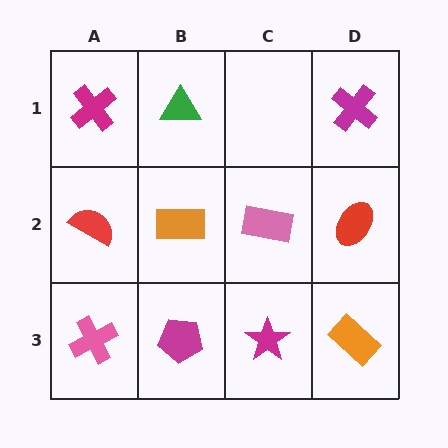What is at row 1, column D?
A magenta cross.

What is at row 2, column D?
A red ellipse.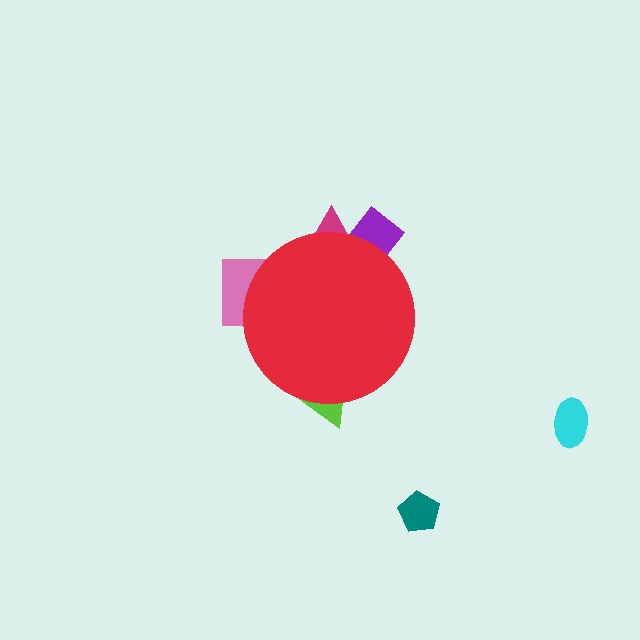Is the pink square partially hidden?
Yes, the pink square is partially hidden behind the red circle.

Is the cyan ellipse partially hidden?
No, the cyan ellipse is fully visible.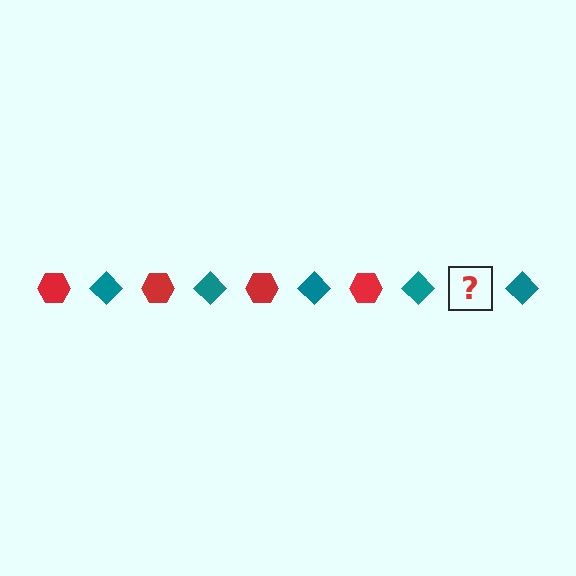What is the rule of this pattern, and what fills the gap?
The rule is that the pattern alternates between red hexagon and teal diamond. The gap should be filled with a red hexagon.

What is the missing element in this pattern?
The missing element is a red hexagon.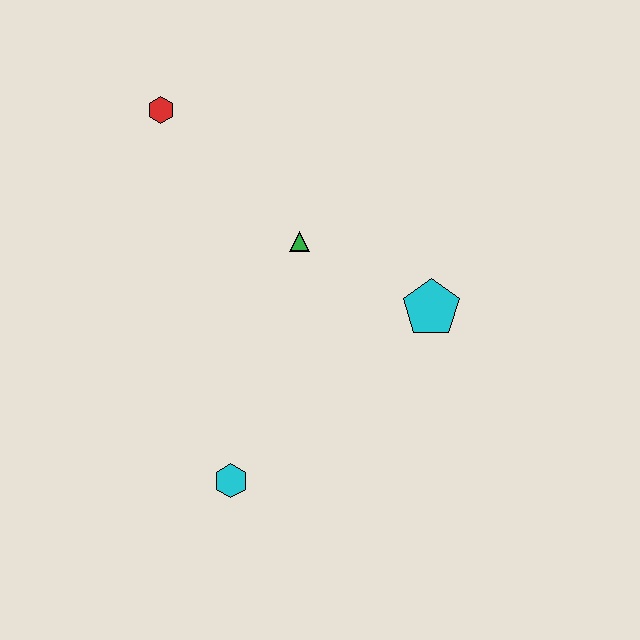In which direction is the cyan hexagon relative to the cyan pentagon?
The cyan hexagon is to the left of the cyan pentagon.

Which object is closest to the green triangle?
The cyan pentagon is closest to the green triangle.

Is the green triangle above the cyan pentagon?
Yes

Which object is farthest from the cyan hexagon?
The red hexagon is farthest from the cyan hexagon.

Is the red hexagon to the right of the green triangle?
No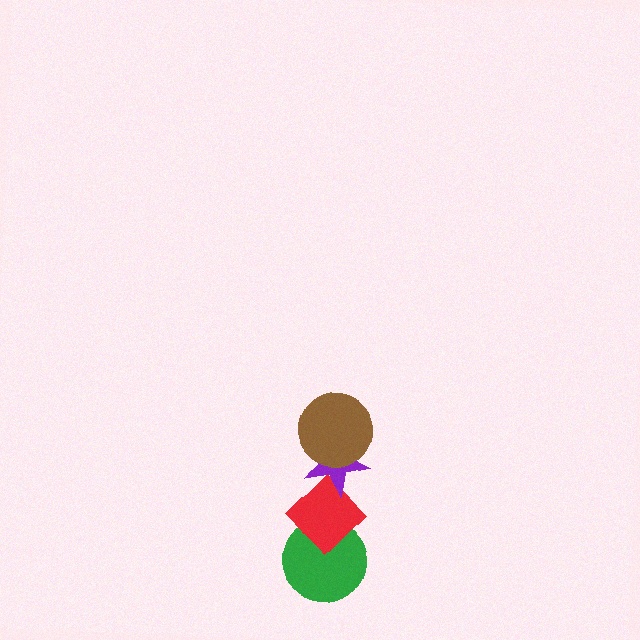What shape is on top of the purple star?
The brown circle is on top of the purple star.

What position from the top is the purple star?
The purple star is 2nd from the top.